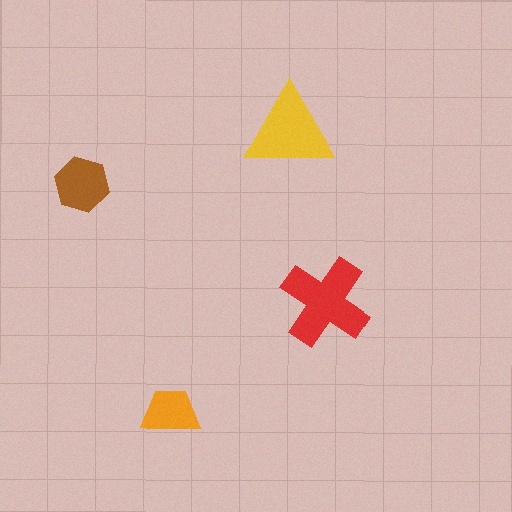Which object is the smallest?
The orange trapezoid.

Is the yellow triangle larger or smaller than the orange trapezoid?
Larger.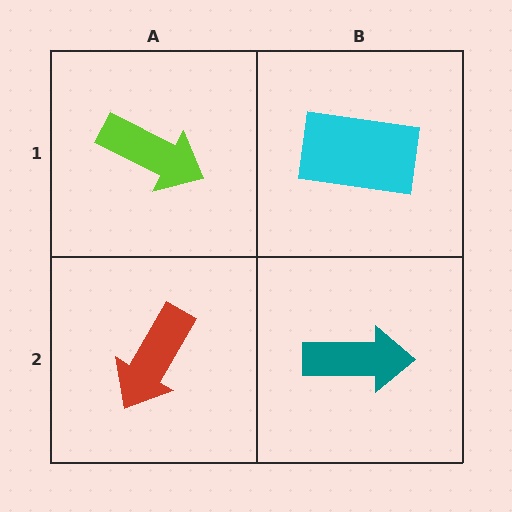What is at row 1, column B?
A cyan rectangle.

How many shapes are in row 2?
2 shapes.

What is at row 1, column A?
A lime arrow.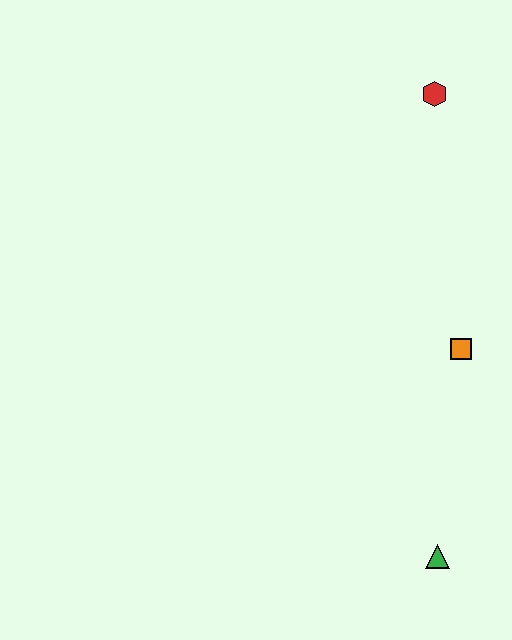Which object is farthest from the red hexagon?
The green triangle is farthest from the red hexagon.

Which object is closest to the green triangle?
The orange square is closest to the green triangle.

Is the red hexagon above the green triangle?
Yes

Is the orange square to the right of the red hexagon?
Yes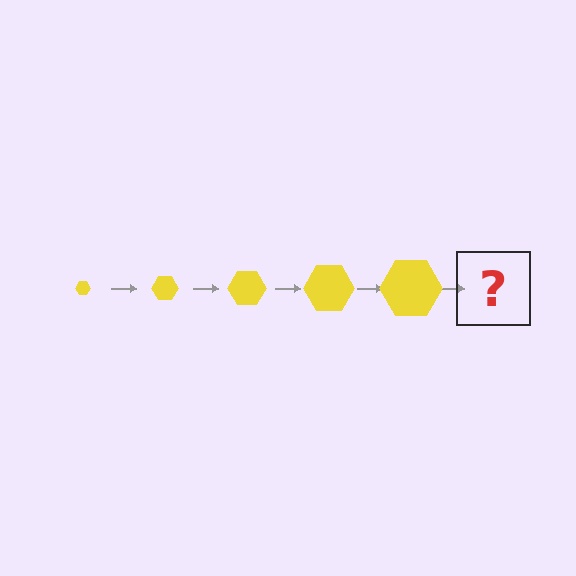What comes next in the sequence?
The next element should be a yellow hexagon, larger than the previous one.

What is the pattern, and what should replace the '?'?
The pattern is that the hexagon gets progressively larger each step. The '?' should be a yellow hexagon, larger than the previous one.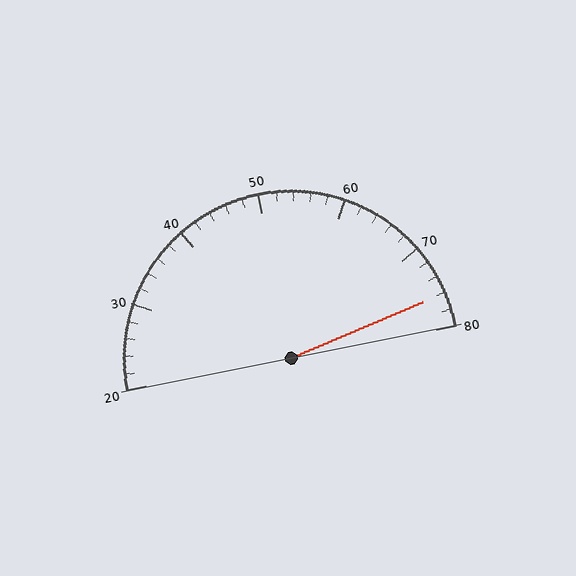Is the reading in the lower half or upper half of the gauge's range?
The reading is in the upper half of the range (20 to 80).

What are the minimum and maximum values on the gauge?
The gauge ranges from 20 to 80.